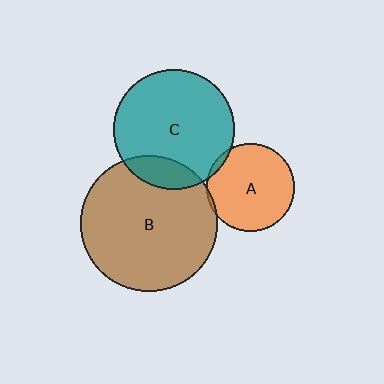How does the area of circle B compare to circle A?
Approximately 2.4 times.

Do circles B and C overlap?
Yes.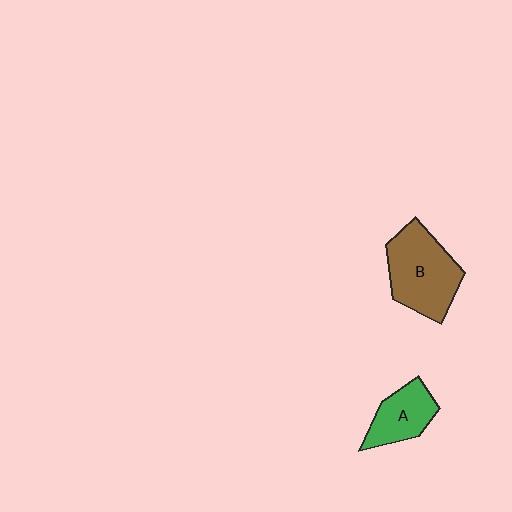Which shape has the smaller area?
Shape A (green).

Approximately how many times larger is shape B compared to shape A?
Approximately 1.7 times.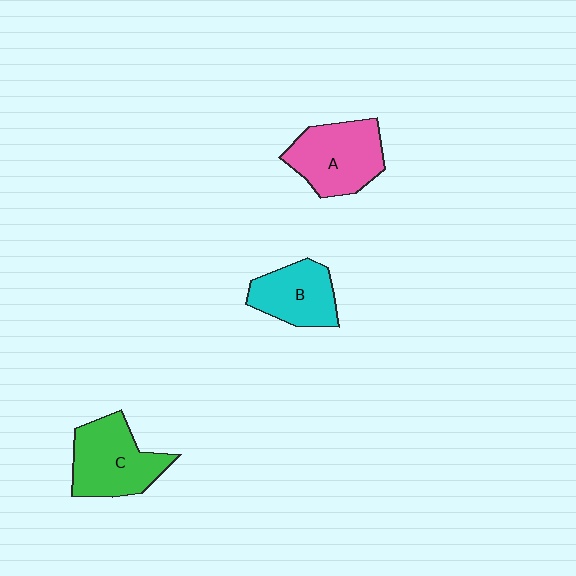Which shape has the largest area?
Shape A (pink).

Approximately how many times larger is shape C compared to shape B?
Approximately 1.3 times.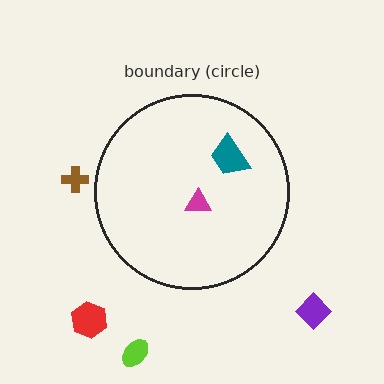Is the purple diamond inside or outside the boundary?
Outside.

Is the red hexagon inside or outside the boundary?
Outside.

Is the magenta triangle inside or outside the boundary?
Inside.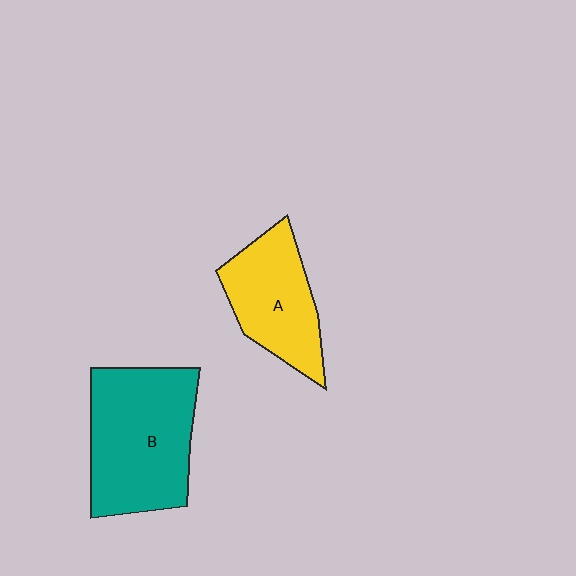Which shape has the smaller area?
Shape A (yellow).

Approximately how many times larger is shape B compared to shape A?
Approximately 1.5 times.